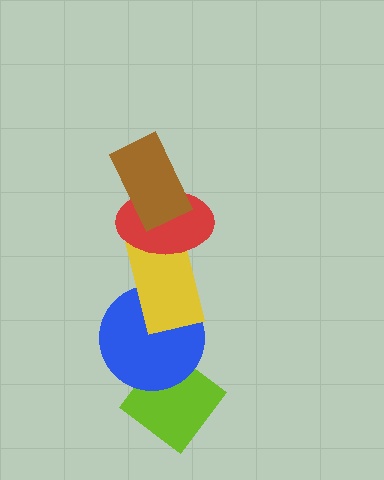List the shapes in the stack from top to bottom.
From top to bottom: the brown rectangle, the red ellipse, the yellow rectangle, the blue circle, the lime diamond.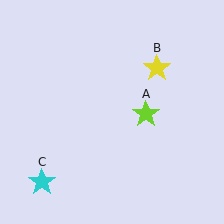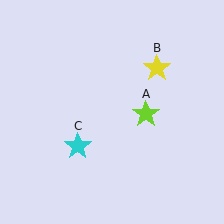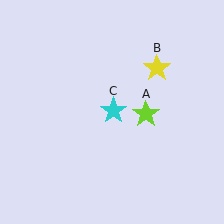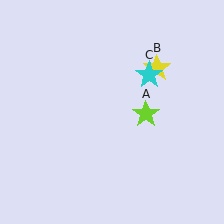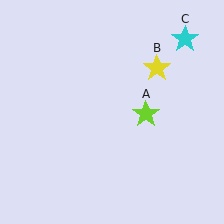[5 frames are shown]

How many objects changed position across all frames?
1 object changed position: cyan star (object C).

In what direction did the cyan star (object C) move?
The cyan star (object C) moved up and to the right.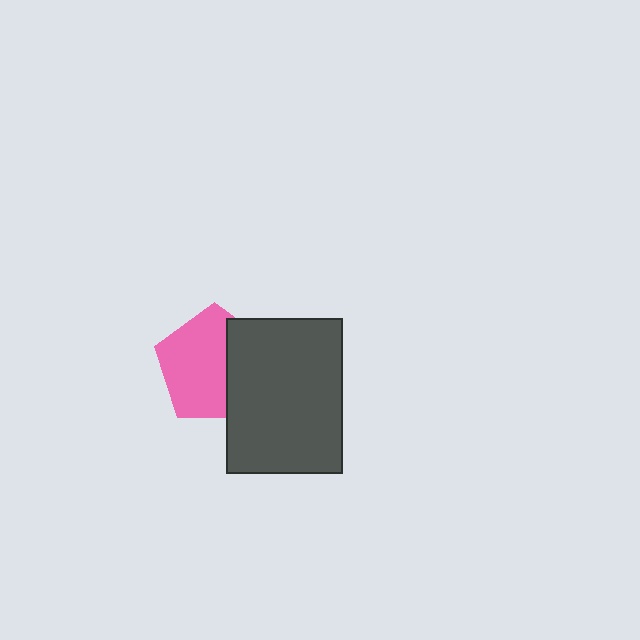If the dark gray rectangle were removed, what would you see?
You would see the complete pink pentagon.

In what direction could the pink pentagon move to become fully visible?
The pink pentagon could move left. That would shift it out from behind the dark gray rectangle entirely.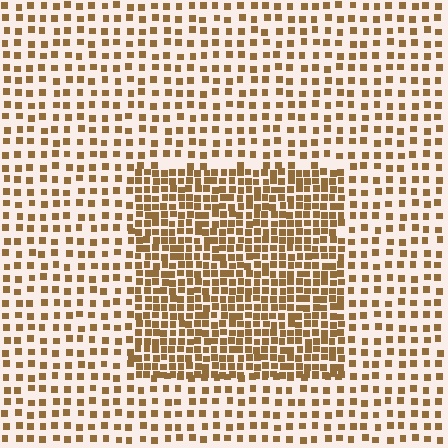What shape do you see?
I see a rectangle.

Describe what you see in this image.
The image contains small brown elements arranged at two different densities. A rectangle-shaped region is visible where the elements are more densely packed than the surrounding area.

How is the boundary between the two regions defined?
The boundary is defined by a change in element density (approximately 2.2x ratio). All elements are the same color, size, and shape.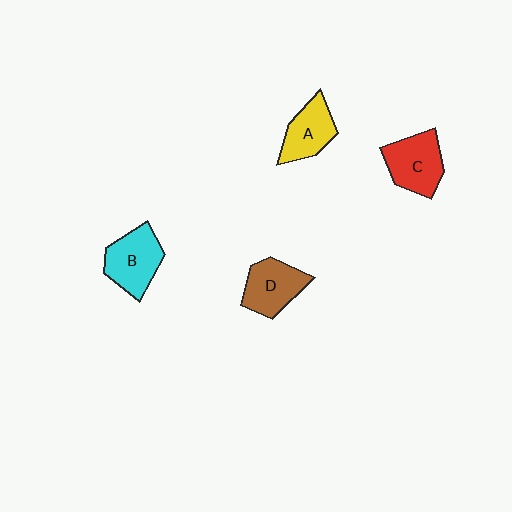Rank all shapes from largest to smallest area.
From largest to smallest: B (cyan), C (red), D (brown), A (yellow).